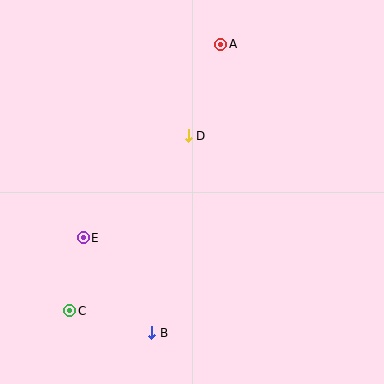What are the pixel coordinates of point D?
Point D is at (188, 136).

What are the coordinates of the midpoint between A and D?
The midpoint between A and D is at (204, 90).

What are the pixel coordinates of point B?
Point B is at (152, 333).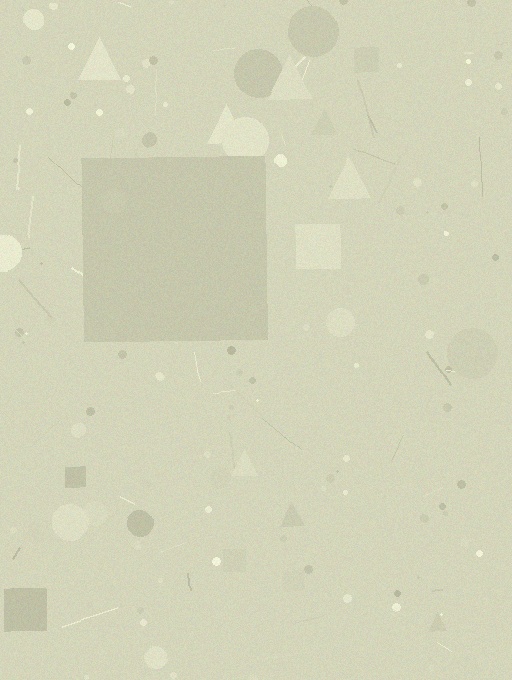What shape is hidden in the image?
A square is hidden in the image.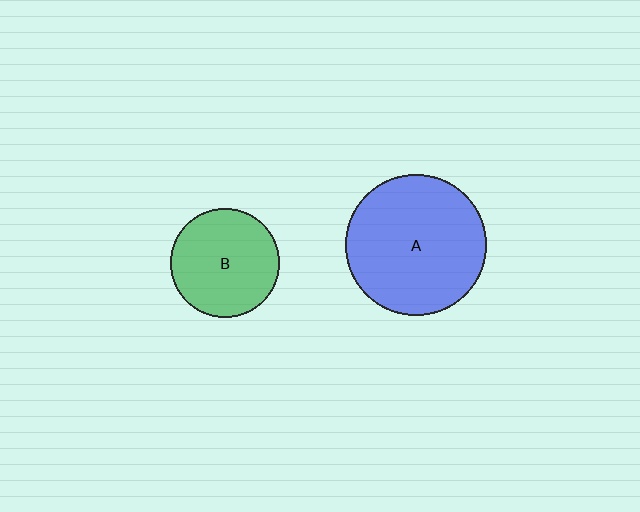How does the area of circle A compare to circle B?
Approximately 1.7 times.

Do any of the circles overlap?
No, none of the circles overlap.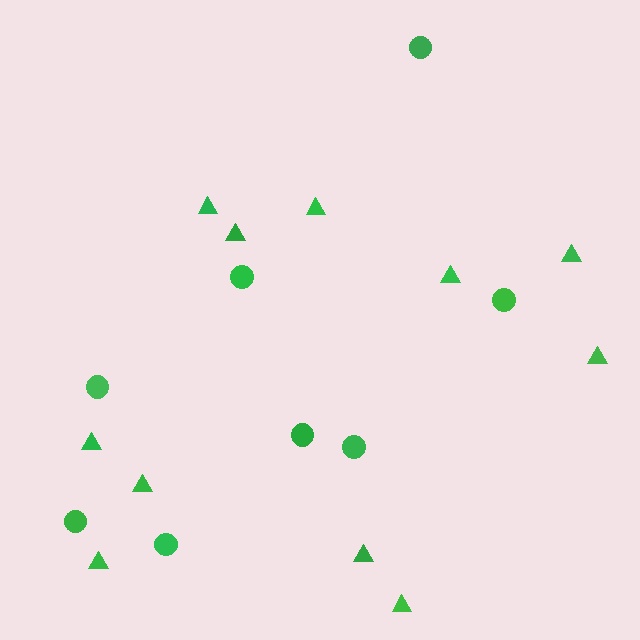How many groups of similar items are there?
There are 2 groups: one group of triangles (11) and one group of circles (8).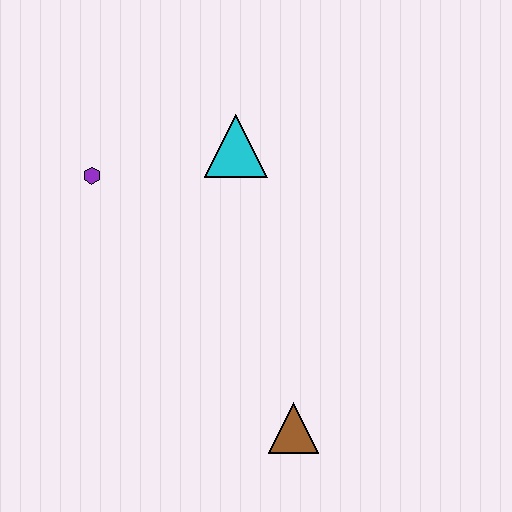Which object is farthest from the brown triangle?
The purple hexagon is farthest from the brown triangle.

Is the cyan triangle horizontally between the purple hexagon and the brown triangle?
Yes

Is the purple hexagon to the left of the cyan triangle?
Yes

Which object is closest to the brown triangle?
The cyan triangle is closest to the brown triangle.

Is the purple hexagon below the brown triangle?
No